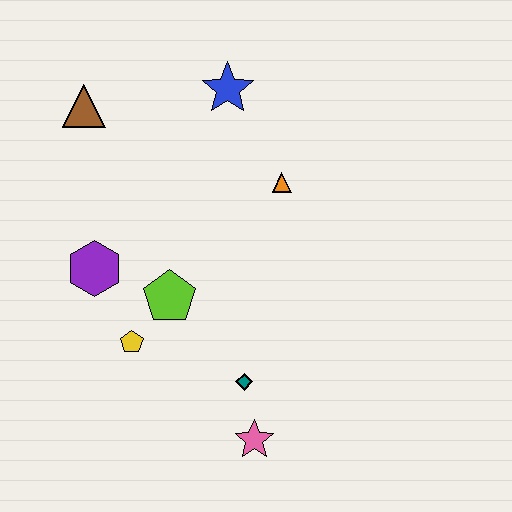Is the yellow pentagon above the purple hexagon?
No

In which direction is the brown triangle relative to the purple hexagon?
The brown triangle is above the purple hexagon.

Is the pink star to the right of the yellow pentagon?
Yes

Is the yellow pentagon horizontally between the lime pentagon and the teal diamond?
No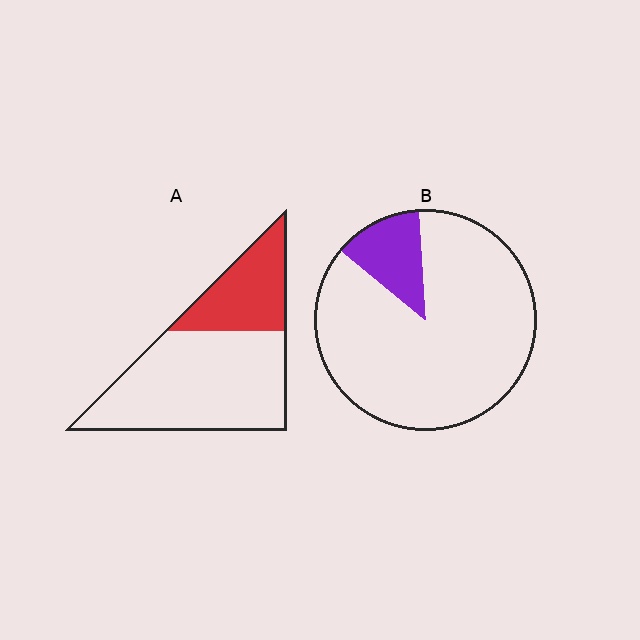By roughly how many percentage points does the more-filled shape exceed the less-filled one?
By roughly 15 percentage points (A over B).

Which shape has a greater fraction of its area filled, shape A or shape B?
Shape A.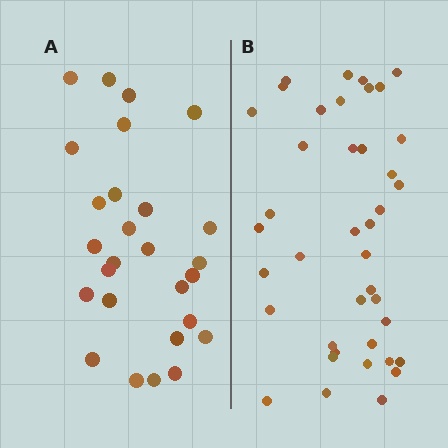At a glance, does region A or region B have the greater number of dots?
Region B (the right region) has more dots.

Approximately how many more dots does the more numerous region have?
Region B has approximately 15 more dots than region A.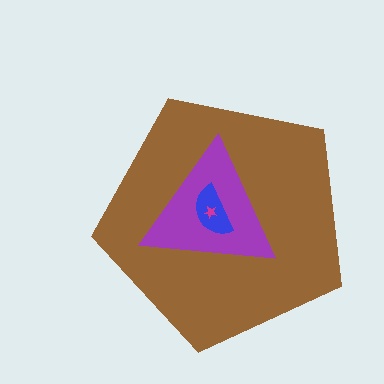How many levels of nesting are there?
4.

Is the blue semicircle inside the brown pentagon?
Yes.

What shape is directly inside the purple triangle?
The blue semicircle.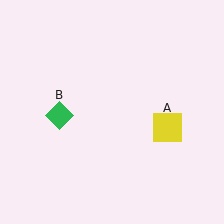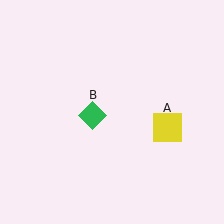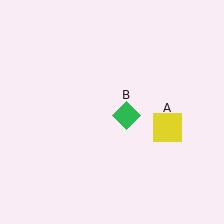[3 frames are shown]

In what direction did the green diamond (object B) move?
The green diamond (object B) moved right.